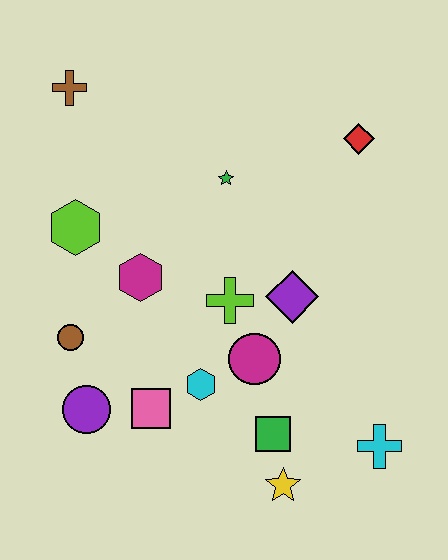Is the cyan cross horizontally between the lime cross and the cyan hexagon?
No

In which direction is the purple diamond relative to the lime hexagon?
The purple diamond is to the right of the lime hexagon.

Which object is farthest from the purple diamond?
The brown cross is farthest from the purple diamond.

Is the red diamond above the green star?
Yes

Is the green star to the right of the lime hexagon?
Yes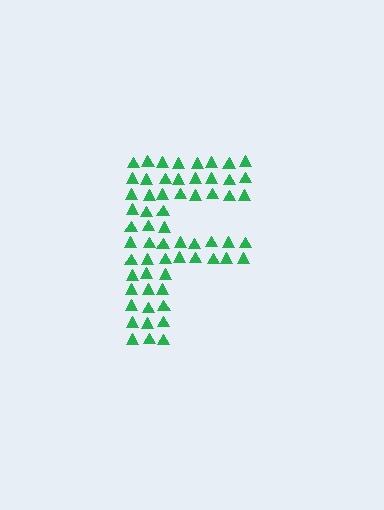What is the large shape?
The large shape is the letter F.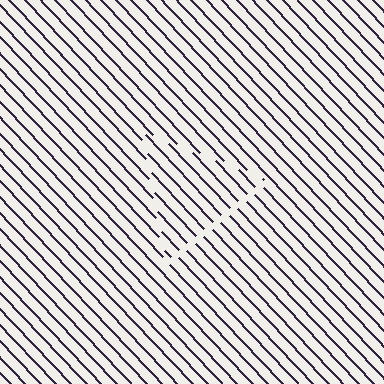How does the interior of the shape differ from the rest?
The interior of the shape contains the same grating, shifted by half a period — the contour is defined by the phase discontinuity where line-ends from the inner and outer gratings abut.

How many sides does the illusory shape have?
3 sides — the line-ends trace a triangle.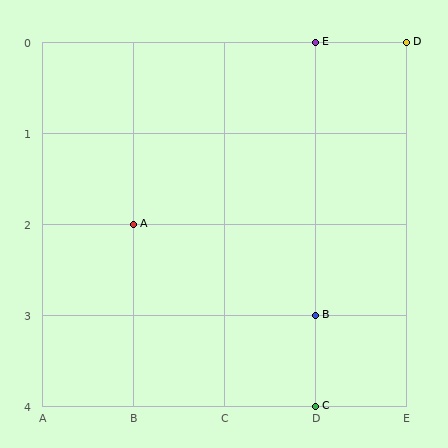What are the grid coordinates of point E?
Point E is at grid coordinates (D, 0).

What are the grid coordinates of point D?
Point D is at grid coordinates (E, 0).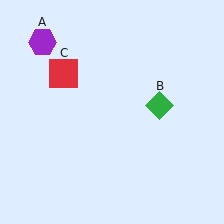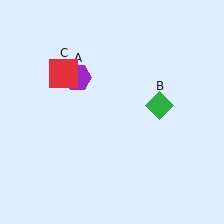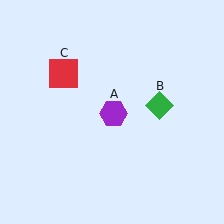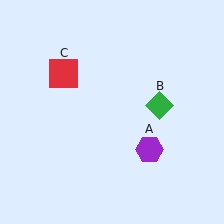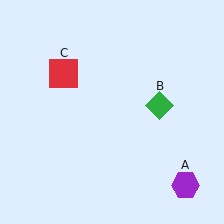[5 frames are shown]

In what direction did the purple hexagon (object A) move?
The purple hexagon (object A) moved down and to the right.